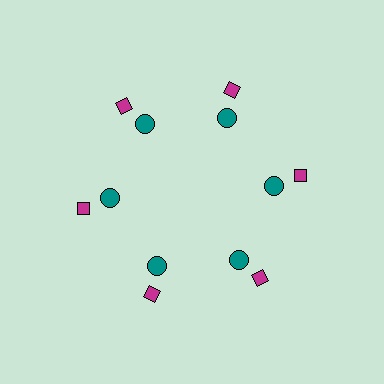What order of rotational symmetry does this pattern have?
This pattern has 6-fold rotational symmetry.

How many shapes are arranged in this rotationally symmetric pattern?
There are 12 shapes, arranged in 6 groups of 2.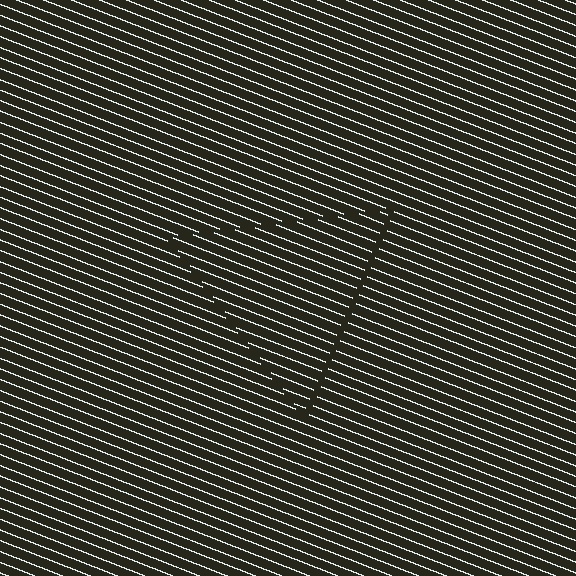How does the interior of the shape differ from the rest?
The interior of the shape contains the same grating, shifted by half a period — the contour is defined by the phase discontinuity where line-ends from the inner and outer gratings abut.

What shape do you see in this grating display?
An illusory triangle. The interior of the shape contains the same grating, shifted by half a period — the contour is defined by the phase discontinuity where line-ends from the inner and outer gratings abut.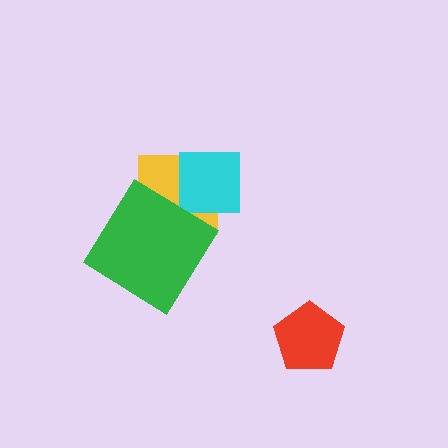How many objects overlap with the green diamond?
1 object overlaps with the green diamond.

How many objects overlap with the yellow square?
2 objects overlap with the yellow square.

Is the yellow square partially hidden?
Yes, it is partially covered by another shape.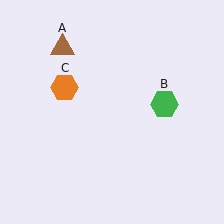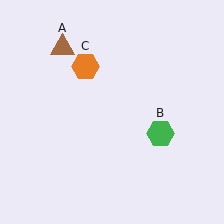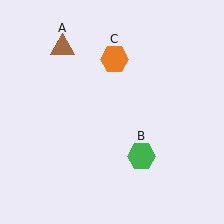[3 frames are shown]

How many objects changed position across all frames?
2 objects changed position: green hexagon (object B), orange hexagon (object C).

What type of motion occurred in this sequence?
The green hexagon (object B), orange hexagon (object C) rotated clockwise around the center of the scene.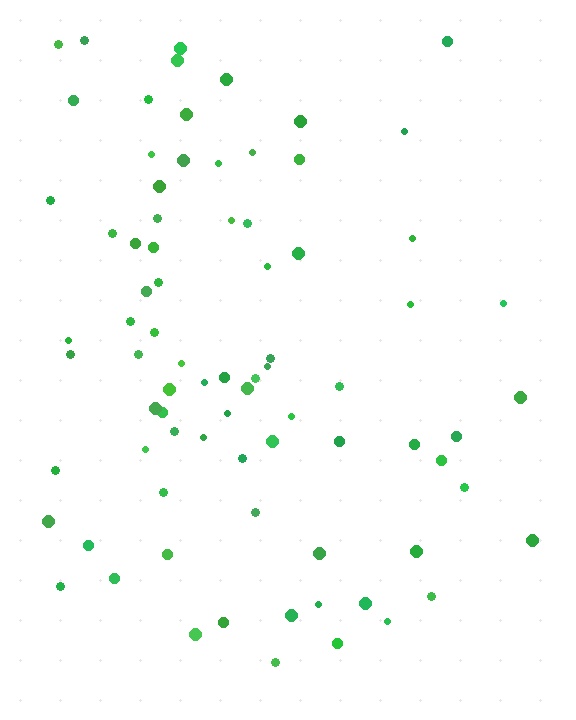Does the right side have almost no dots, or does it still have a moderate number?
Still a moderate number, just noticeably fewer than the left.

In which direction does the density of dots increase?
From right to left, with the left side densest.